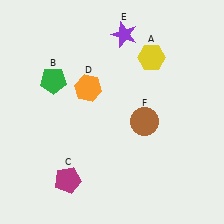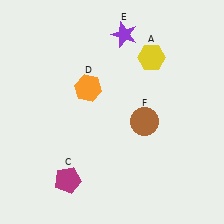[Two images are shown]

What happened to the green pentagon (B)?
The green pentagon (B) was removed in Image 2. It was in the top-left area of Image 1.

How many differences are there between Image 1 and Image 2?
There is 1 difference between the two images.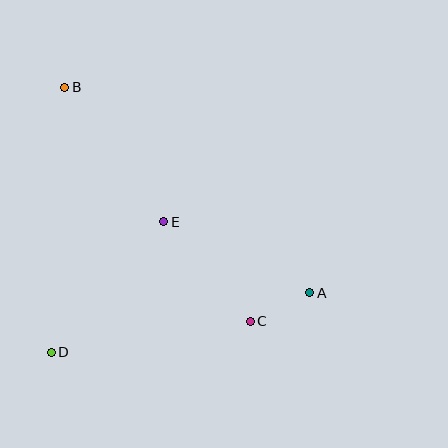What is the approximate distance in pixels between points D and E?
The distance between D and E is approximately 172 pixels.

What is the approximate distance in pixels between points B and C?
The distance between B and C is approximately 299 pixels.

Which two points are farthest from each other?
Points A and B are farthest from each other.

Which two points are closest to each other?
Points A and C are closest to each other.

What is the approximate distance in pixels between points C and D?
The distance between C and D is approximately 202 pixels.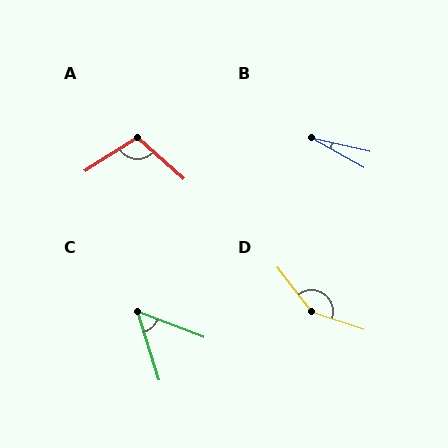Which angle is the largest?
D, at approximately 146 degrees.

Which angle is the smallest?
B, at approximately 16 degrees.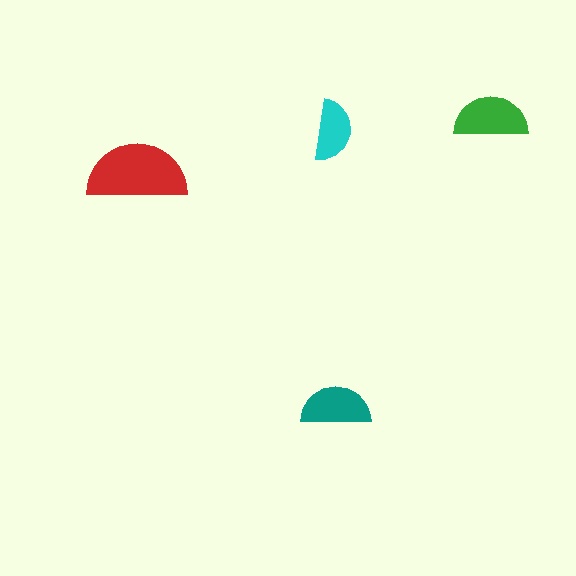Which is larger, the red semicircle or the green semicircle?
The red one.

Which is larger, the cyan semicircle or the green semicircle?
The green one.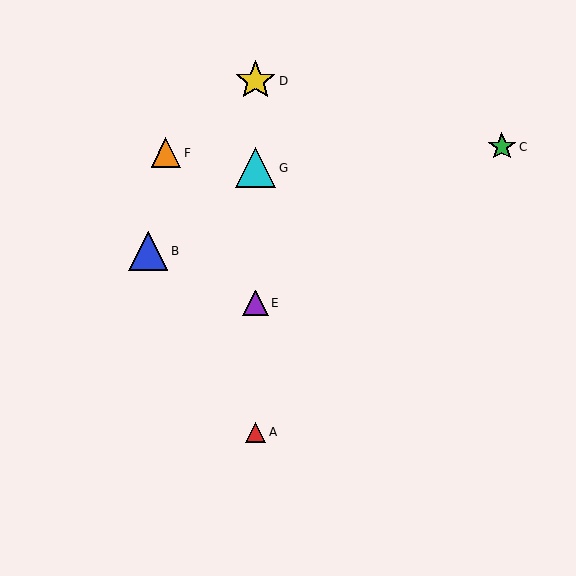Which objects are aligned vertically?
Objects A, D, E, G are aligned vertically.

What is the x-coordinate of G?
Object G is at x≈255.